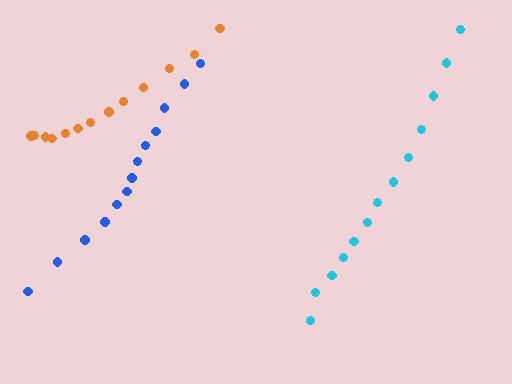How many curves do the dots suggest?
There are 3 distinct paths.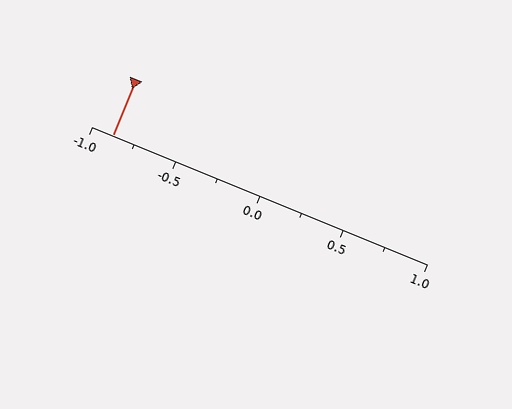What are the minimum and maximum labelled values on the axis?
The axis runs from -1.0 to 1.0.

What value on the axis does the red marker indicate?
The marker indicates approximately -0.88.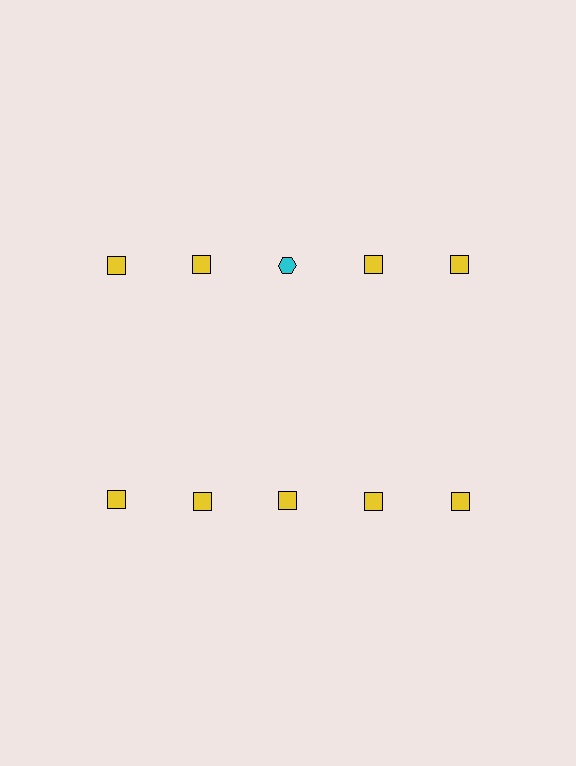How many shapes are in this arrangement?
There are 10 shapes arranged in a grid pattern.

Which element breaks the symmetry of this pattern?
The cyan hexagon in the top row, center column breaks the symmetry. All other shapes are yellow squares.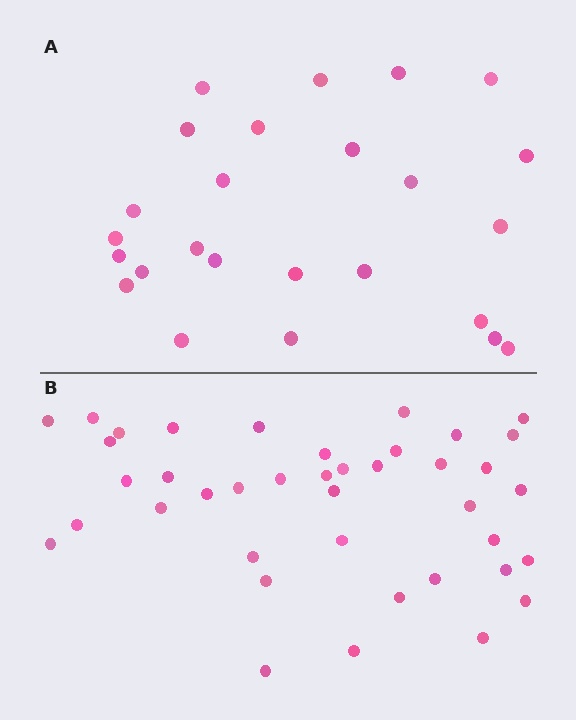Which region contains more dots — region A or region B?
Region B (the bottom region) has more dots.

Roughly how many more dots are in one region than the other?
Region B has approximately 15 more dots than region A.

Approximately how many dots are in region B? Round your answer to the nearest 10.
About 40 dots.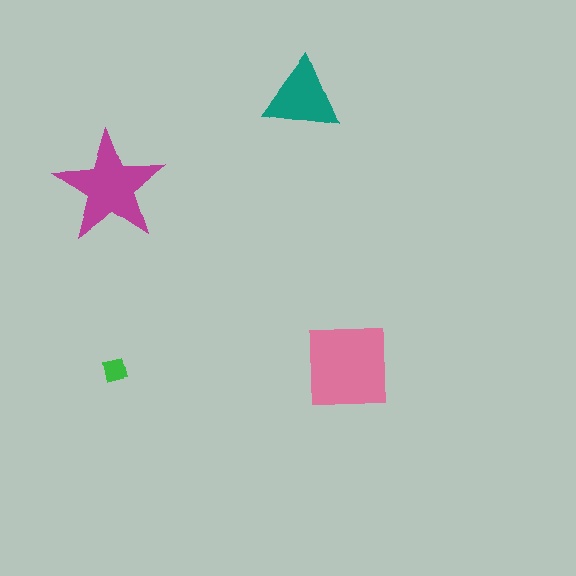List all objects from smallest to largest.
The green square, the teal triangle, the magenta star, the pink square.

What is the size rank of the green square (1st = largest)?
4th.